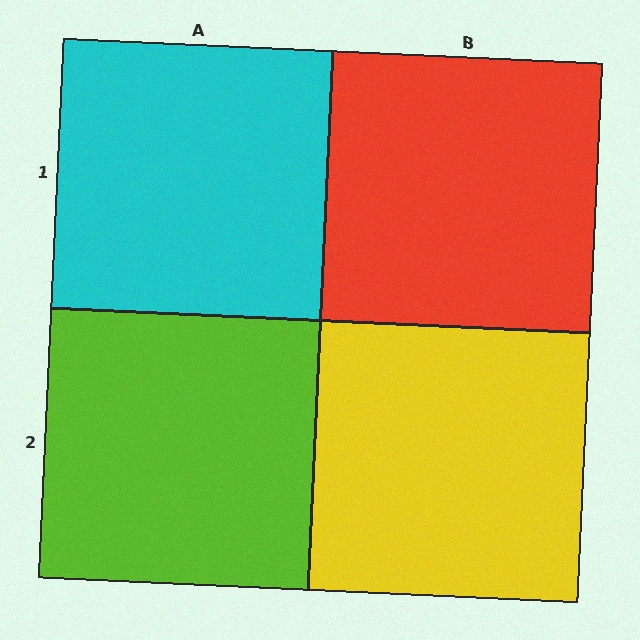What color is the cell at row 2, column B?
Yellow.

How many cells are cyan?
1 cell is cyan.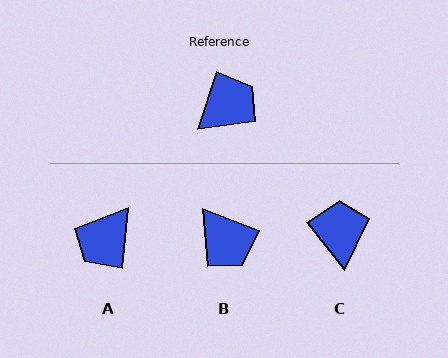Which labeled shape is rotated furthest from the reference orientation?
A, about 168 degrees away.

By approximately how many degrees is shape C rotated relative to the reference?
Approximately 56 degrees counter-clockwise.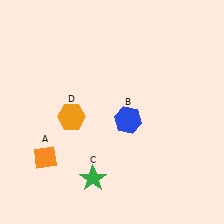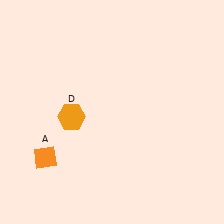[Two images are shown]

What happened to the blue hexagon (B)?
The blue hexagon (B) was removed in Image 2. It was in the bottom-right area of Image 1.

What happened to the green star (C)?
The green star (C) was removed in Image 2. It was in the bottom-left area of Image 1.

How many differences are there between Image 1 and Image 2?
There are 2 differences between the two images.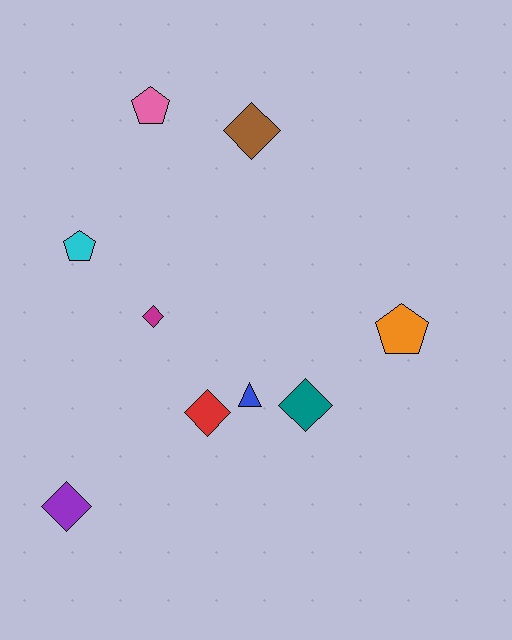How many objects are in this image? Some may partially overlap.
There are 9 objects.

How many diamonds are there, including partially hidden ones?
There are 5 diamonds.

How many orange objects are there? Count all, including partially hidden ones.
There is 1 orange object.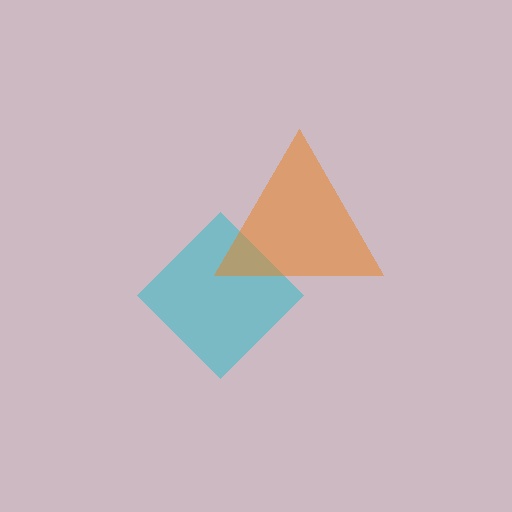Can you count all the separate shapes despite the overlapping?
Yes, there are 2 separate shapes.